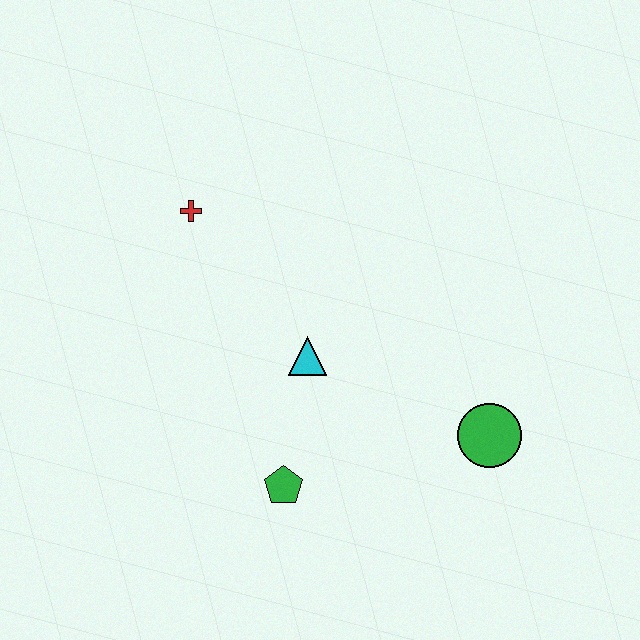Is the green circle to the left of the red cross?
No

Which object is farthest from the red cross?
The green circle is farthest from the red cross.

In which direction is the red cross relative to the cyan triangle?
The red cross is above the cyan triangle.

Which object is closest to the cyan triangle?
The green pentagon is closest to the cyan triangle.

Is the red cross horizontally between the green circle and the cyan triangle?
No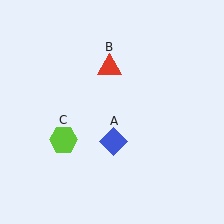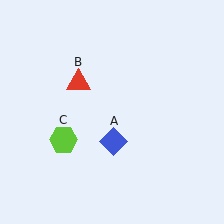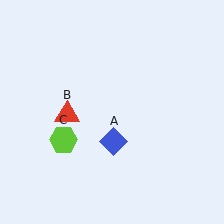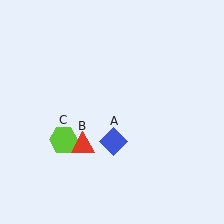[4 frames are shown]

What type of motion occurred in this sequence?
The red triangle (object B) rotated counterclockwise around the center of the scene.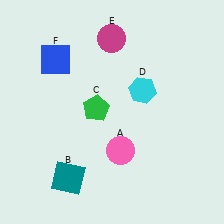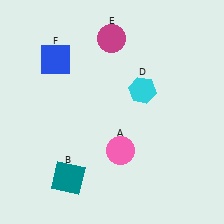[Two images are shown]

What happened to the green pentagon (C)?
The green pentagon (C) was removed in Image 2. It was in the top-left area of Image 1.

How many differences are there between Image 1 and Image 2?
There is 1 difference between the two images.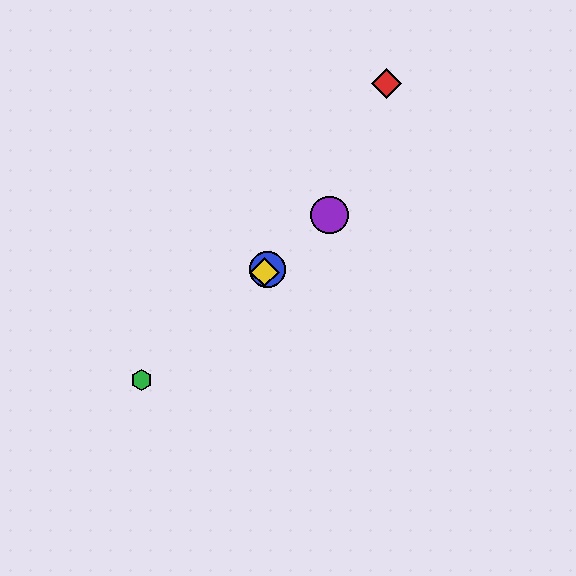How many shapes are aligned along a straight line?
4 shapes (the blue circle, the green hexagon, the yellow diamond, the purple circle) are aligned along a straight line.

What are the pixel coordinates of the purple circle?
The purple circle is at (330, 215).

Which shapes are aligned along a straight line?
The blue circle, the green hexagon, the yellow diamond, the purple circle are aligned along a straight line.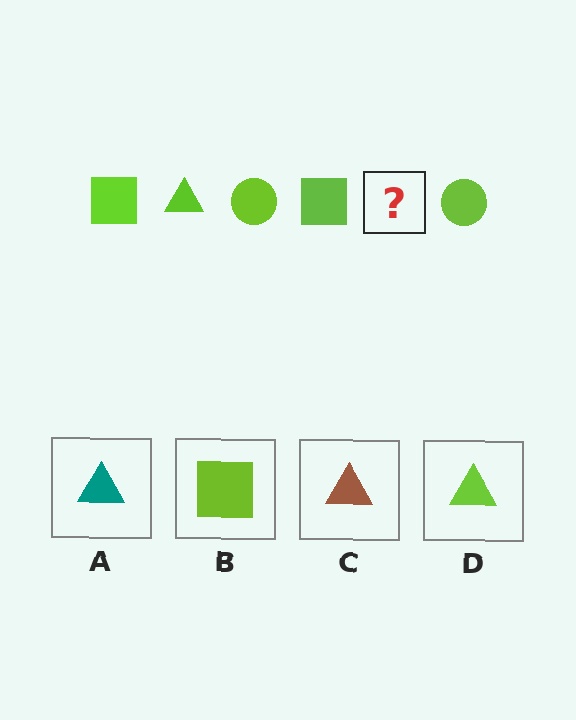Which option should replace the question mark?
Option D.